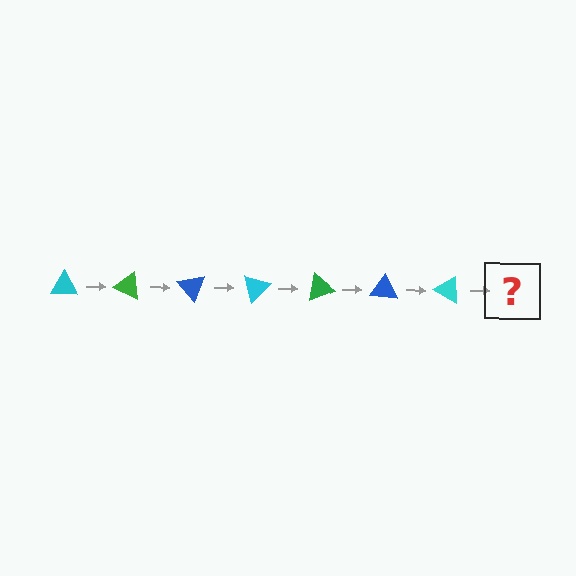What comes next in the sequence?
The next element should be a green triangle, rotated 175 degrees from the start.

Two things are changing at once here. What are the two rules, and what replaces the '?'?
The two rules are that it rotates 25 degrees each step and the color cycles through cyan, green, and blue. The '?' should be a green triangle, rotated 175 degrees from the start.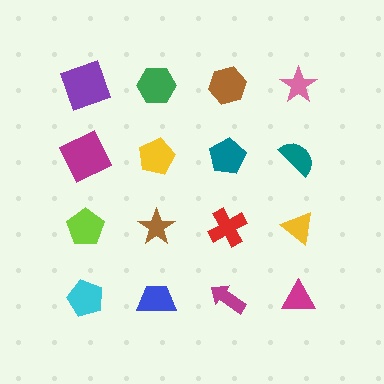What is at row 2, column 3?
A teal pentagon.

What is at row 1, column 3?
A brown hexagon.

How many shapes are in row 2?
4 shapes.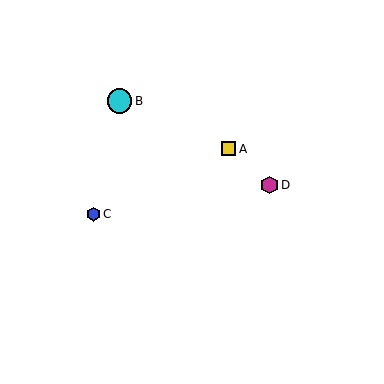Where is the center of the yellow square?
The center of the yellow square is at (228, 149).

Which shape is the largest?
The cyan circle (labeled B) is the largest.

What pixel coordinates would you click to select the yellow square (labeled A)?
Click at (228, 149) to select the yellow square A.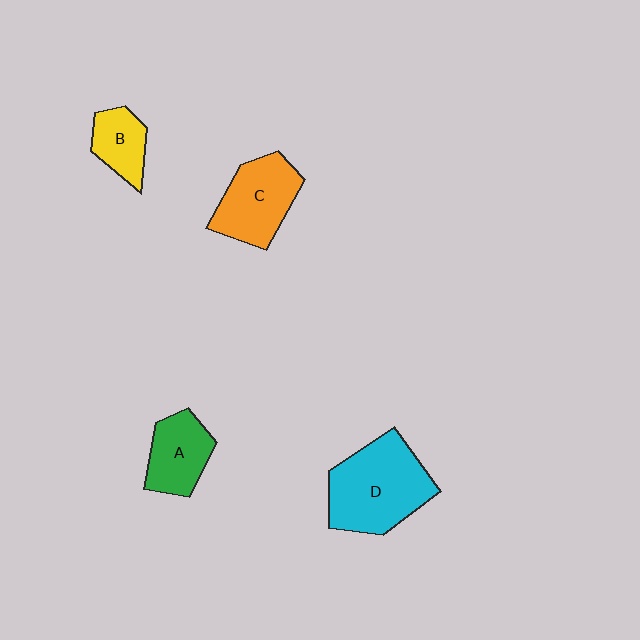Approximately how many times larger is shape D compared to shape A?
Approximately 1.8 times.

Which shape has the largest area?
Shape D (cyan).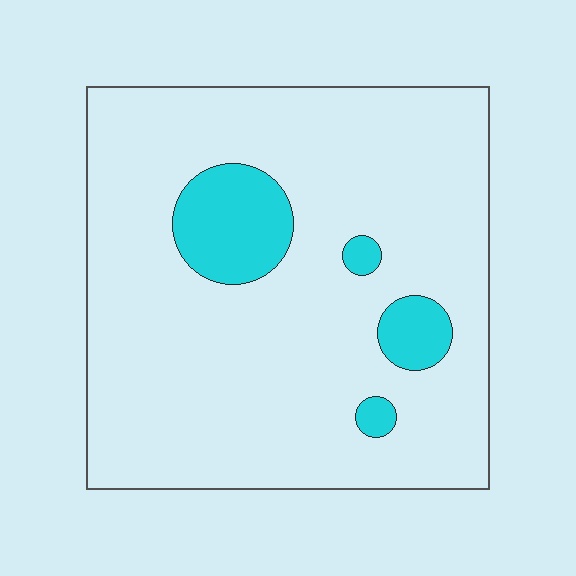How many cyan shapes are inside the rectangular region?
4.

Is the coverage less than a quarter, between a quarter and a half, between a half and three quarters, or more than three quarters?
Less than a quarter.